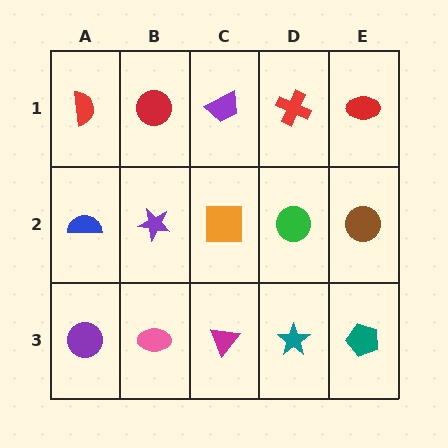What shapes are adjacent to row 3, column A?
A blue semicircle (row 2, column A), a pink ellipse (row 3, column B).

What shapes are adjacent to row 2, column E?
A red ellipse (row 1, column E), a teal pentagon (row 3, column E), a green circle (row 2, column D).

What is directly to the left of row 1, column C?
A red circle.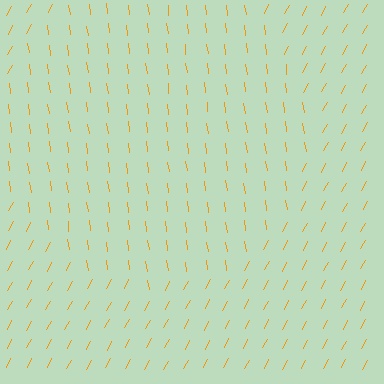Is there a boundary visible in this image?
Yes, there is a texture boundary formed by a change in line orientation.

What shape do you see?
I see a circle.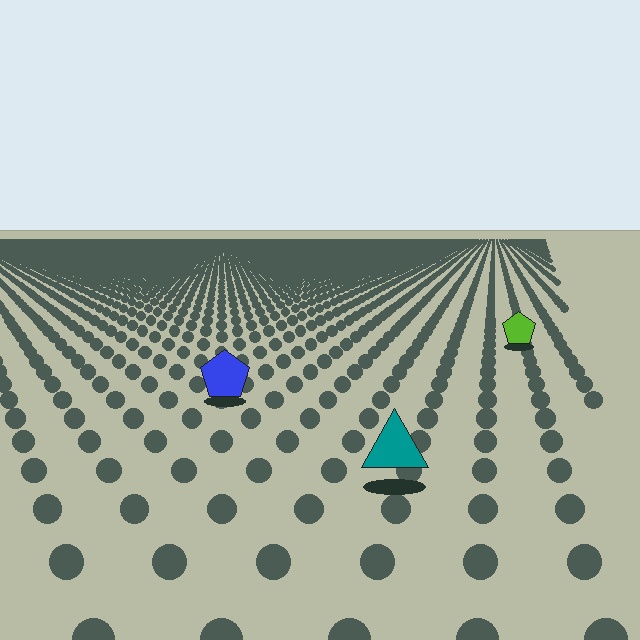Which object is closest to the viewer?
The teal triangle is closest. The texture marks near it are larger and more spread out.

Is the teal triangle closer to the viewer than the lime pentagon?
Yes. The teal triangle is closer — you can tell from the texture gradient: the ground texture is coarser near it.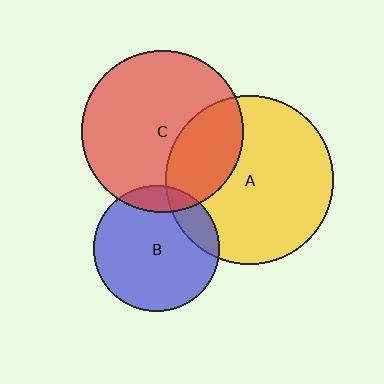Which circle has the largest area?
Circle A (yellow).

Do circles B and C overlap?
Yes.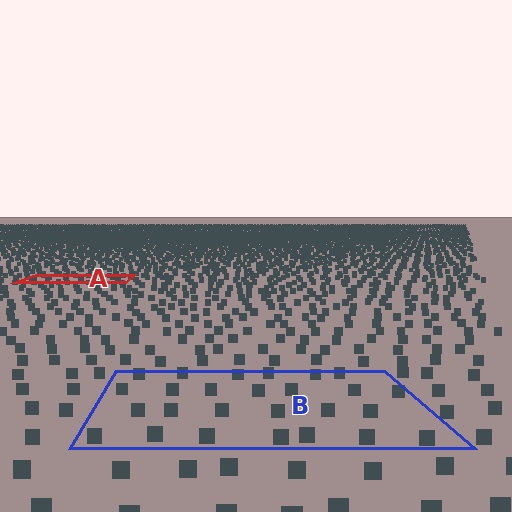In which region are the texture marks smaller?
The texture marks are smaller in region A, because it is farther away.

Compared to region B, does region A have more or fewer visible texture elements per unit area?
Region A has more texture elements per unit area — they are packed more densely because it is farther away.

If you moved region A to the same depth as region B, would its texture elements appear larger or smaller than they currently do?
They would appear larger. At a closer depth, the same texture elements are projected at a bigger on-screen size.